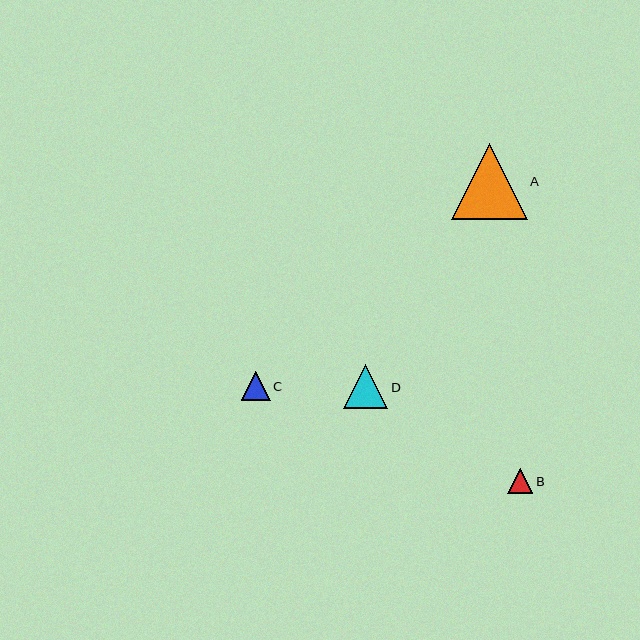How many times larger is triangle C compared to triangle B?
Triangle C is approximately 1.1 times the size of triangle B.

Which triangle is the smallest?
Triangle B is the smallest with a size of approximately 25 pixels.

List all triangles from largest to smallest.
From largest to smallest: A, D, C, B.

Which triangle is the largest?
Triangle A is the largest with a size of approximately 76 pixels.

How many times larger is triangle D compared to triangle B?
Triangle D is approximately 1.7 times the size of triangle B.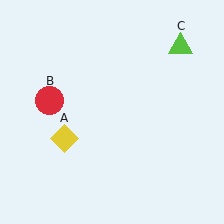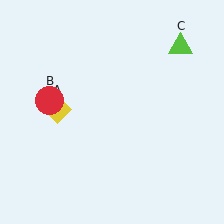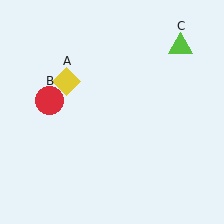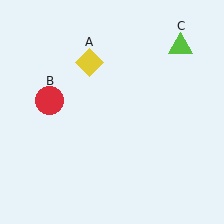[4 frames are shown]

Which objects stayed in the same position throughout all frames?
Red circle (object B) and lime triangle (object C) remained stationary.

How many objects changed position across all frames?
1 object changed position: yellow diamond (object A).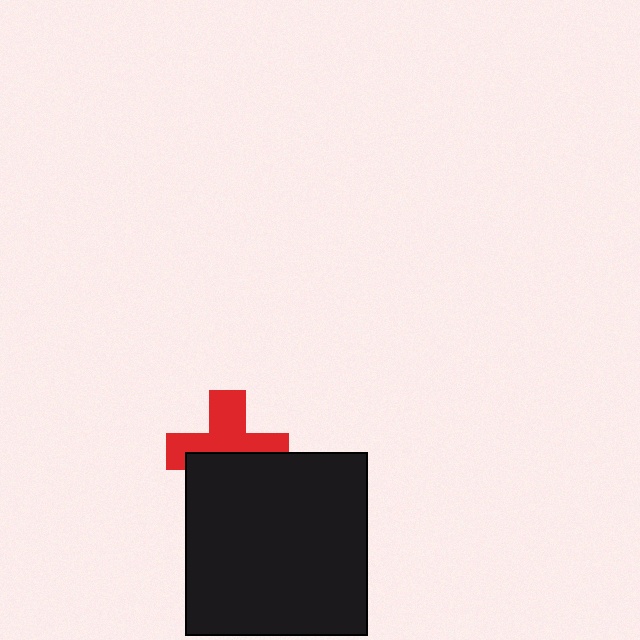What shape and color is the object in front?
The object in front is a black square.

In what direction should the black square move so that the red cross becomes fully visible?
The black square should move down. That is the shortest direction to clear the overlap and leave the red cross fully visible.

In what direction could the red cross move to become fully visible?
The red cross could move up. That would shift it out from behind the black square entirely.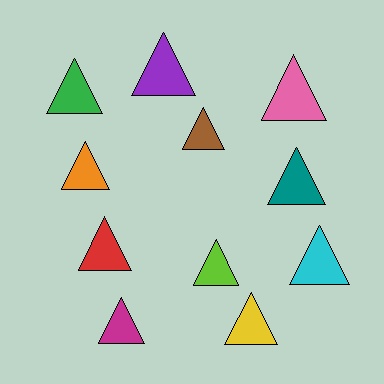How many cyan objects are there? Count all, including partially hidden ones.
There is 1 cyan object.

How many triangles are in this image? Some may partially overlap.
There are 11 triangles.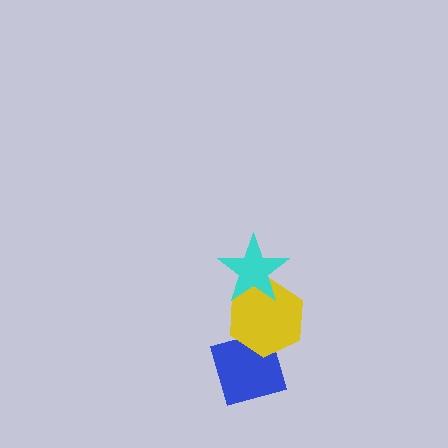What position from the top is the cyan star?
The cyan star is 1st from the top.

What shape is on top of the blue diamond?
The yellow hexagon is on top of the blue diamond.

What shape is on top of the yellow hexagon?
The cyan star is on top of the yellow hexagon.